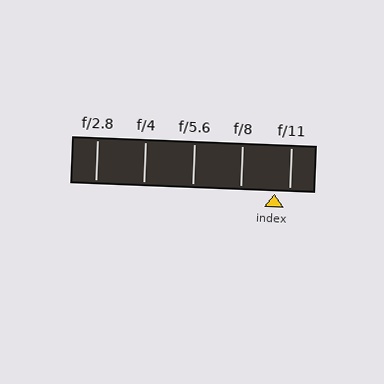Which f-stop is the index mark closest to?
The index mark is closest to f/11.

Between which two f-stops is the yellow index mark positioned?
The index mark is between f/8 and f/11.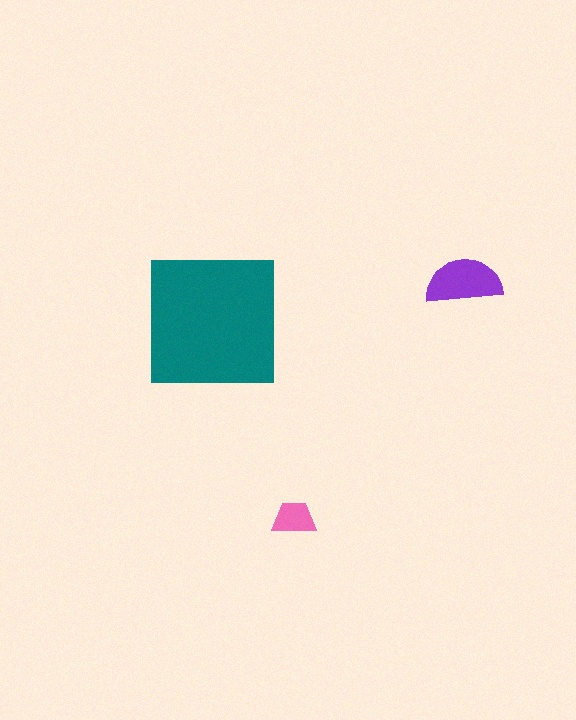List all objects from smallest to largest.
The pink trapezoid, the purple semicircle, the teal square.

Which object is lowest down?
The pink trapezoid is bottommost.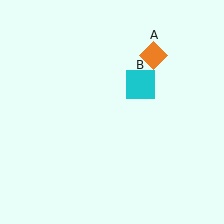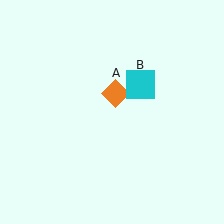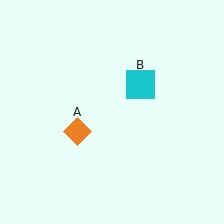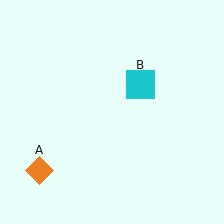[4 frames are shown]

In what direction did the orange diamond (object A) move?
The orange diamond (object A) moved down and to the left.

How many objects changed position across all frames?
1 object changed position: orange diamond (object A).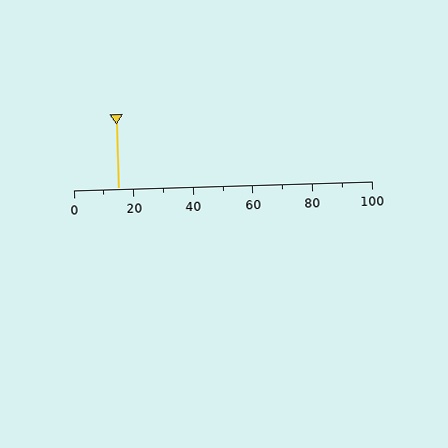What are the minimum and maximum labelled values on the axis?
The axis runs from 0 to 100.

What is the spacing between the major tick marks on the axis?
The major ticks are spaced 20 apart.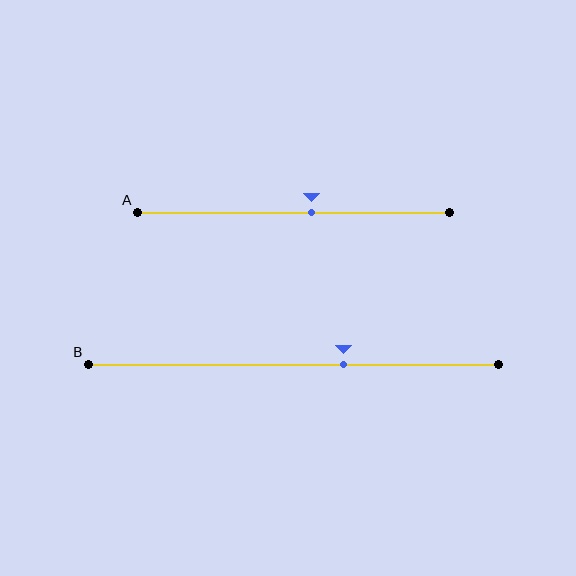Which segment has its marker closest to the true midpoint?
Segment A has its marker closest to the true midpoint.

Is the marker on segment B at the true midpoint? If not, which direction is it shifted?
No, the marker on segment B is shifted to the right by about 12% of the segment length.